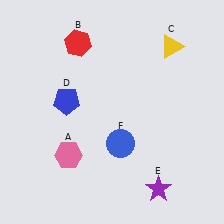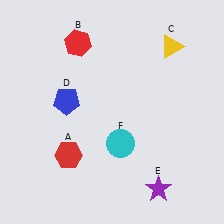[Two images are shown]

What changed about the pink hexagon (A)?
In Image 1, A is pink. In Image 2, it changed to red.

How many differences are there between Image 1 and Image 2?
There are 2 differences between the two images.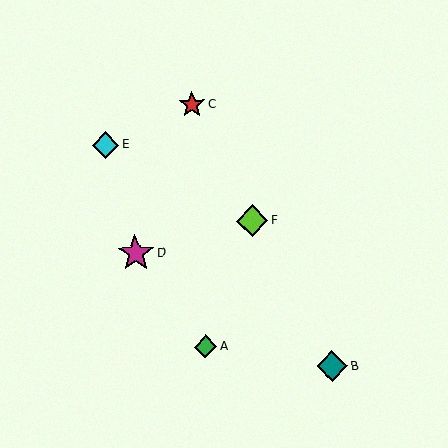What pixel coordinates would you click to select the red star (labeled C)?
Click at (192, 105) to select the red star C.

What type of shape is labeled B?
Shape B is a teal diamond.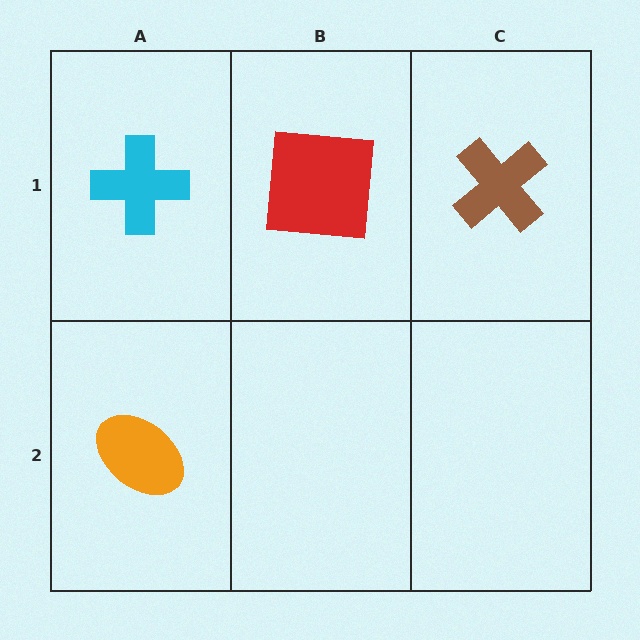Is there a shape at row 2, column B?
No, that cell is empty.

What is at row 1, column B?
A red square.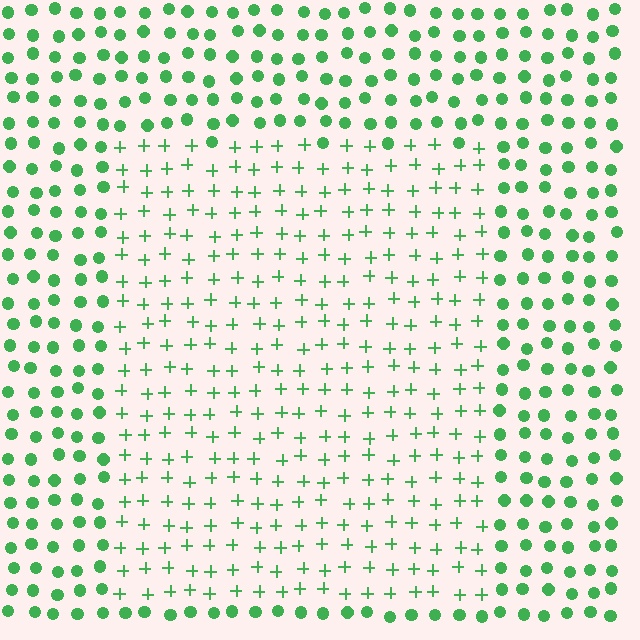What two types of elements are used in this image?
The image uses plus signs inside the rectangle region and circles outside it.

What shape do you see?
I see a rectangle.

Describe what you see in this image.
The image is filled with small green elements arranged in a uniform grid. A rectangle-shaped region contains plus signs, while the surrounding area contains circles. The boundary is defined purely by the change in element shape.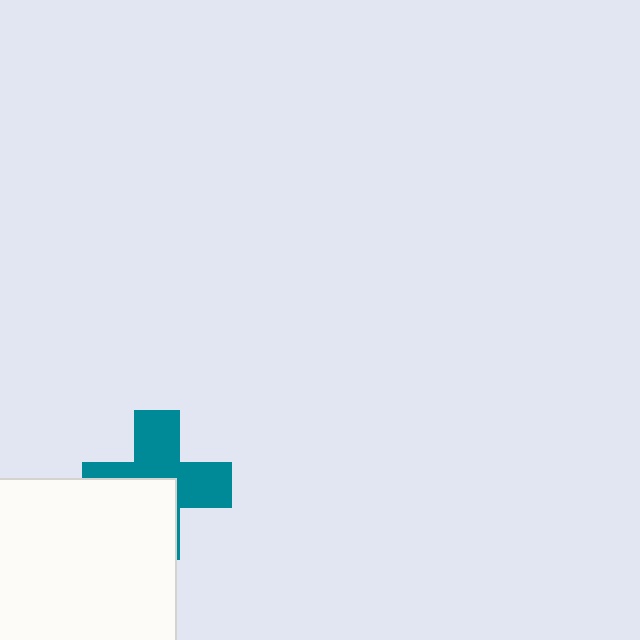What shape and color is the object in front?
The object in front is a white square.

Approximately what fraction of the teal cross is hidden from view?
Roughly 44% of the teal cross is hidden behind the white square.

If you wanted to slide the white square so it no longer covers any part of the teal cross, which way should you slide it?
Slide it toward the lower-left — that is the most direct way to separate the two shapes.